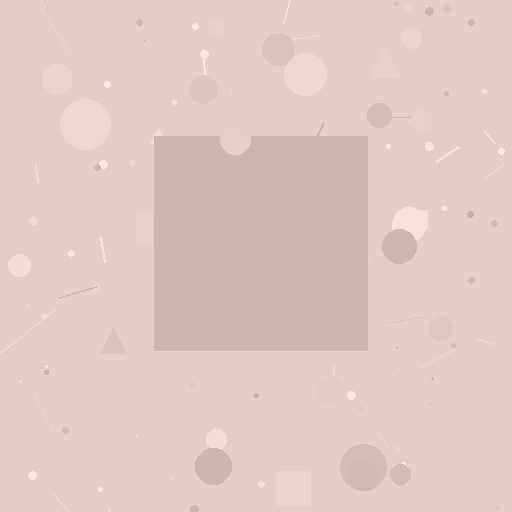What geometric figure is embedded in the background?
A square is embedded in the background.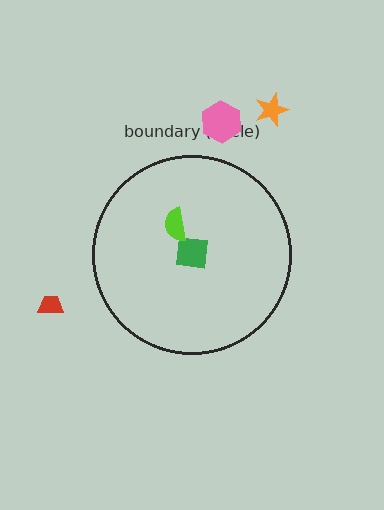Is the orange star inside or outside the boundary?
Outside.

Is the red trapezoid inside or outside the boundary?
Outside.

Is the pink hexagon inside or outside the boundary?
Outside.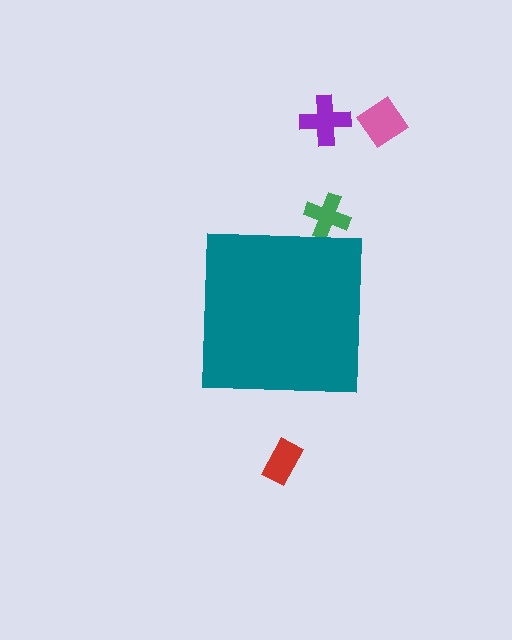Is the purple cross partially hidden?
No, the purple cross is fully visible.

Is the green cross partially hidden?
Yes, the green cross is partially hidden behind the teal square.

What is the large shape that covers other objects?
A teal square.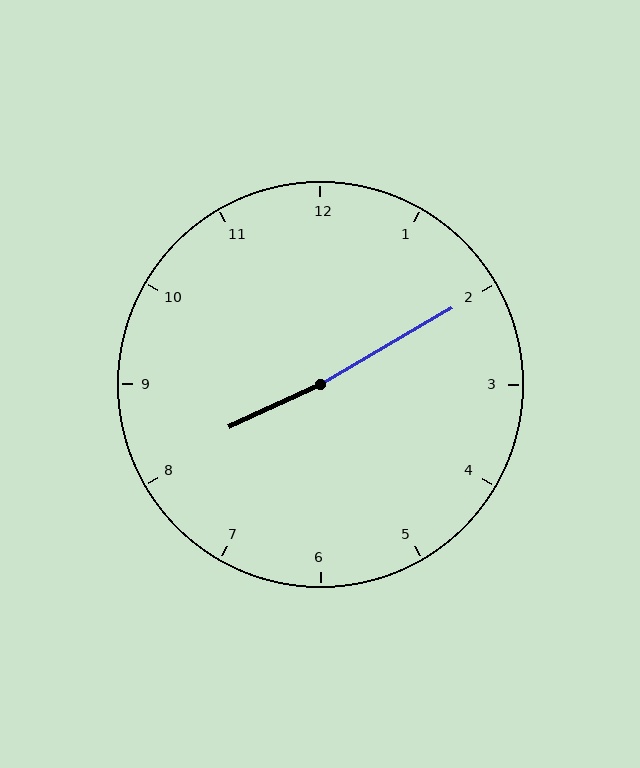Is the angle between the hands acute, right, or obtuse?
It is obtuse.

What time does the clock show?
8:10.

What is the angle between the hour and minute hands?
Approximately 175 degrees.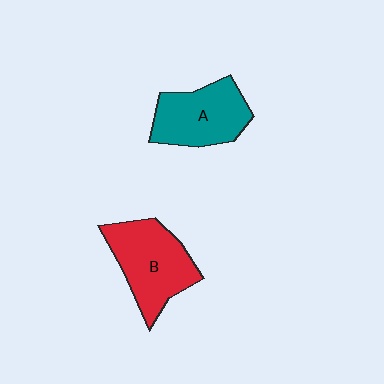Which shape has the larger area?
Shape B (red).